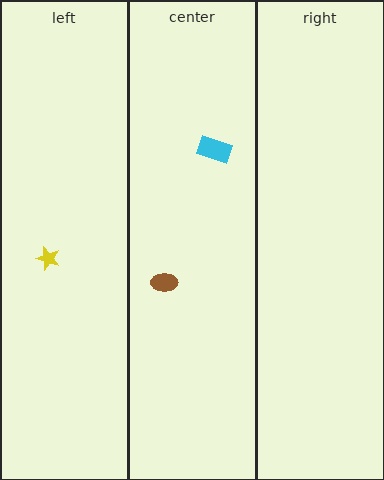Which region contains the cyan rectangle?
The center region.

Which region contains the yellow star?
The left region.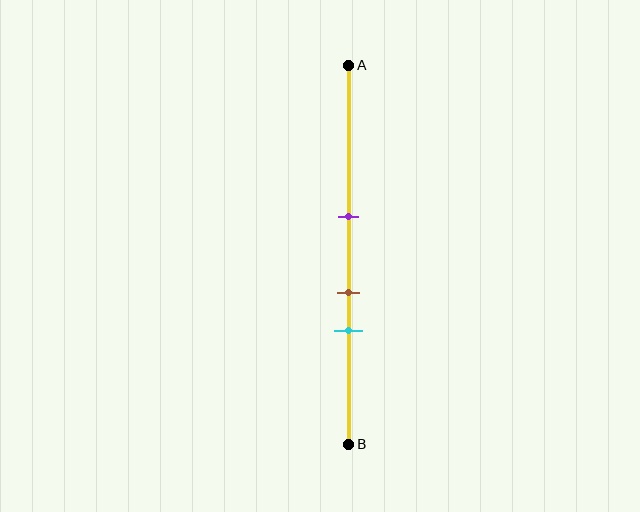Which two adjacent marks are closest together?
The brown and cyan marks are the closest adjacent pair.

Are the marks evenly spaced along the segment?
Yes, the marks are approximately evenly spaced.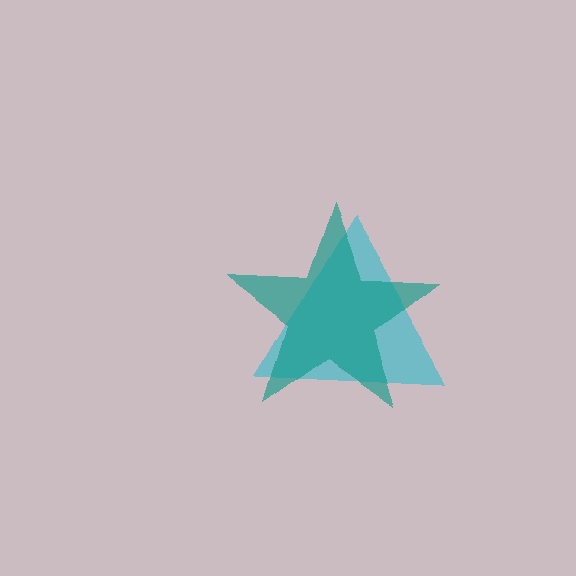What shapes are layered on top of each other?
The layered shapes are: a cyan triangle, a teal star.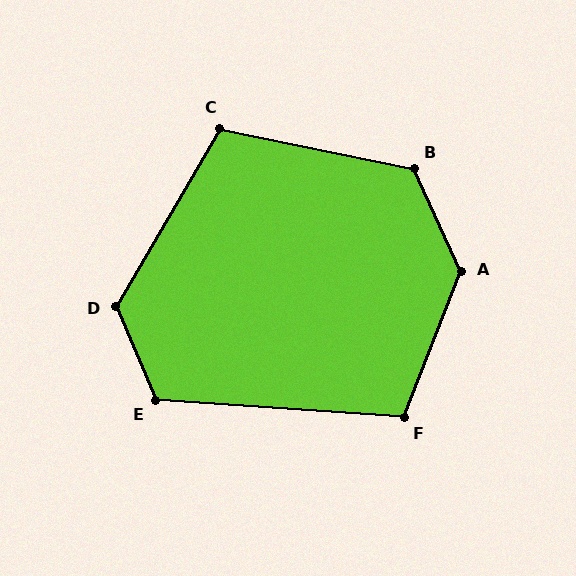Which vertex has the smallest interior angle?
F, at approximately 108 degrees.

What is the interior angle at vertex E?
Approximately 117 degrees (obtuse).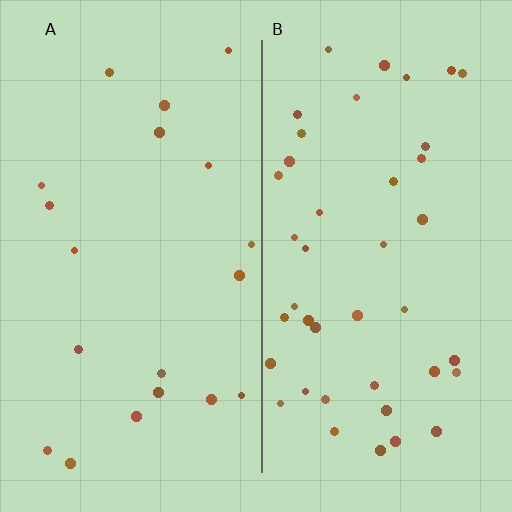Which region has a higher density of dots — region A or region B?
B (the right).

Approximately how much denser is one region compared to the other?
Approximately 2.2× — region B over region A.